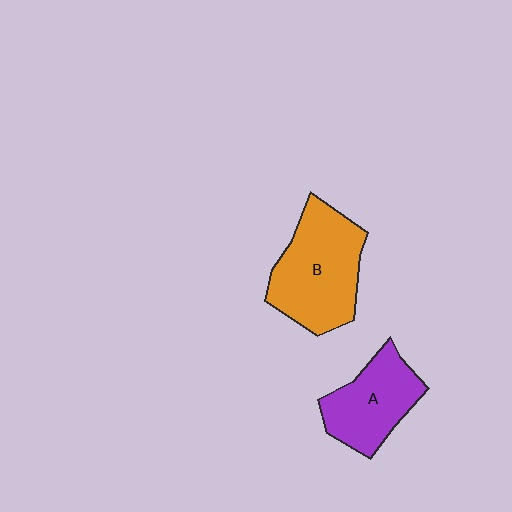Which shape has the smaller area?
Shape A (purple).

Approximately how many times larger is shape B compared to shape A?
Approximately 1.4 times.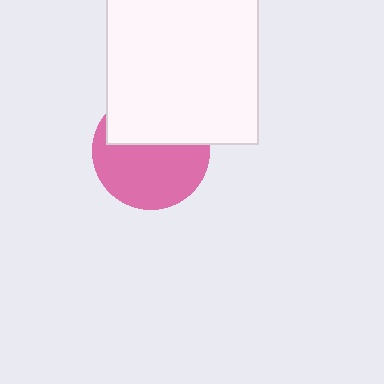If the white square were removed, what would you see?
You would see the complete pink circle.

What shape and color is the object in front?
The object in front is a white square.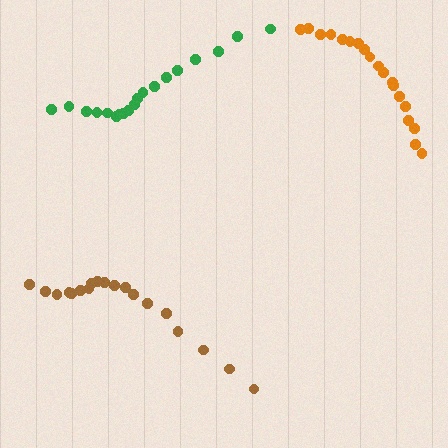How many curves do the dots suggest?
There are 3 distinct paths.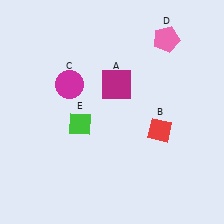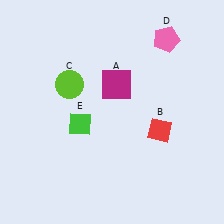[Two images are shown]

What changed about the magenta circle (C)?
In Image 1, C is magenta. In Image 2, it changed to lime.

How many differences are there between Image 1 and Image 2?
There is 1 difference between the two images.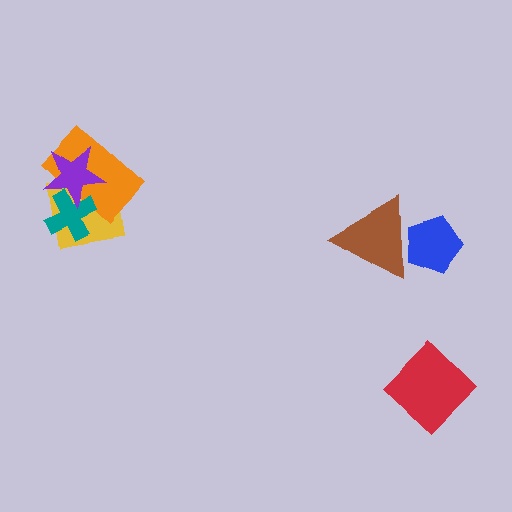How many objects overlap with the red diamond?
0 objects overlap with the red diamond.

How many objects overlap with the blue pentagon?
1 object overlaps with the blue pentagon.